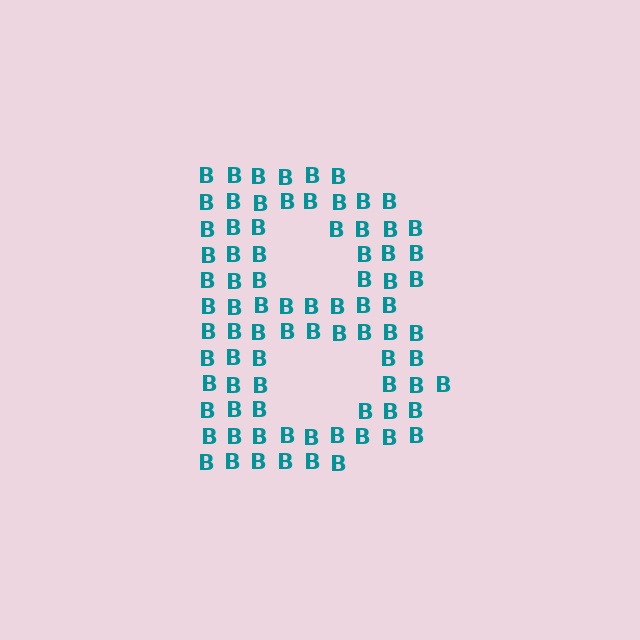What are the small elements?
The small elements are letter B's.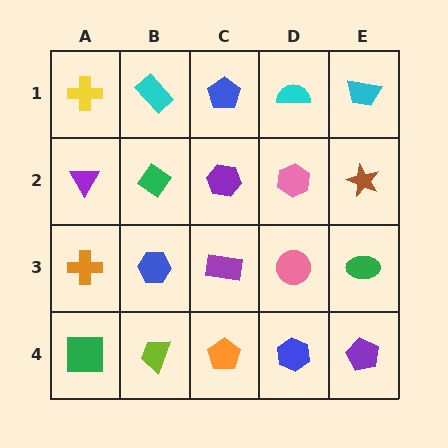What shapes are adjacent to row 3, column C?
A purple hexagon (row 2, column C), an orange pentagon (row 4, column C), a blue hexagon (row 3, column B), a pink circle (row 3, column D).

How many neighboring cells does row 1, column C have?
3.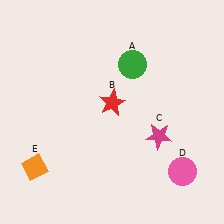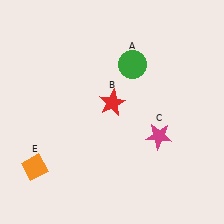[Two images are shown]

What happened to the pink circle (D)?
The pink circle (D) was removed in Image 2. It was in the bottom-right area of Image 1.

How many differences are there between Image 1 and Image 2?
There is 1 difference between the two images.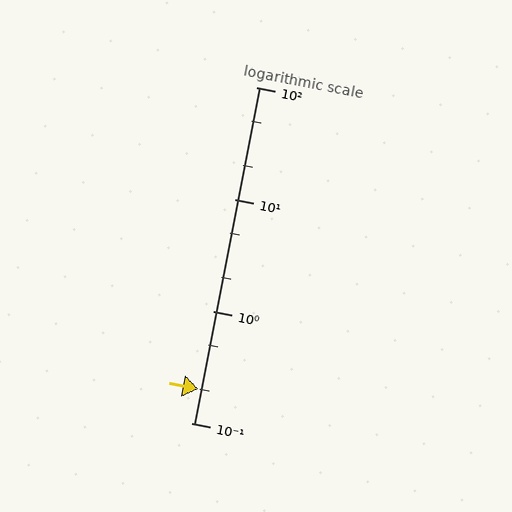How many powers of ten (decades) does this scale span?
The scale spans 3 decades, from 0.1 to 100.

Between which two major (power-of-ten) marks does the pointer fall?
The pointer is between 0.1 and 1.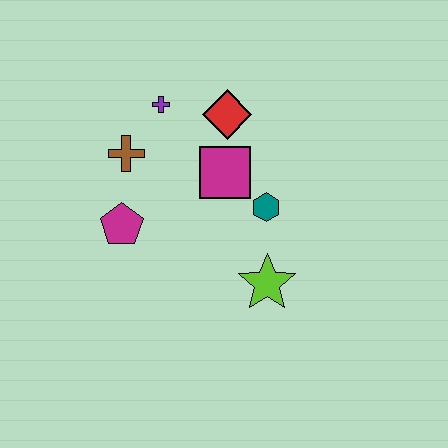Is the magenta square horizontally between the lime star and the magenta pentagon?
Yes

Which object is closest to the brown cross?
The purple cross is closest to the brown cross.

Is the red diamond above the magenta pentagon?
Yes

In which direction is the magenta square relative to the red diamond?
The magenta square is below the red diamond.